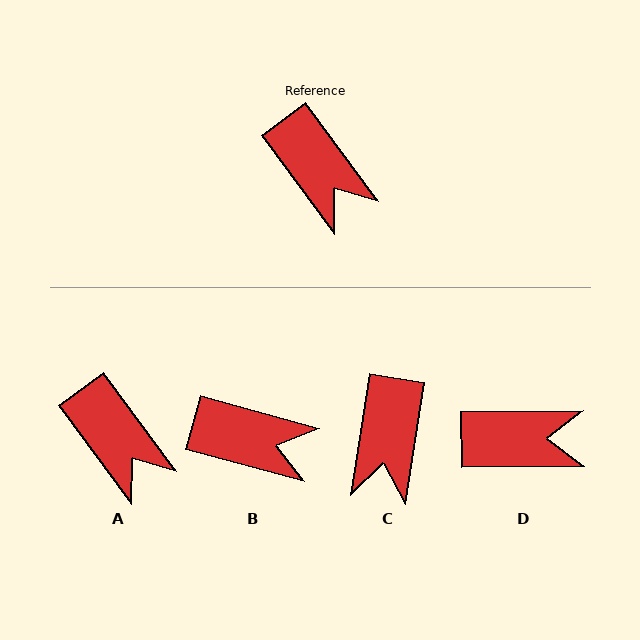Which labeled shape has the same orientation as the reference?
A.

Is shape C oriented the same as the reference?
No, it is off by about 45 degrees.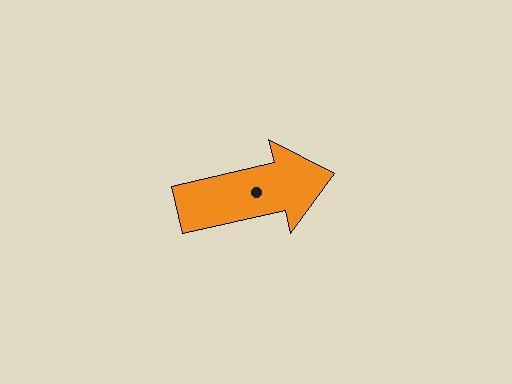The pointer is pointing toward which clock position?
Roughly 3 o'clock.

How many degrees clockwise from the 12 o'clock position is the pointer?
Approximately 77 degrees.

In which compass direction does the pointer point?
East.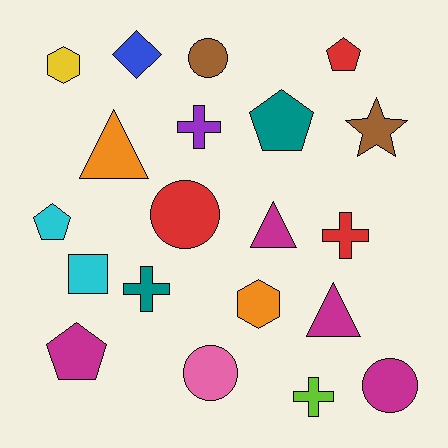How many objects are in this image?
There are 20 objects.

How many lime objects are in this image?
There is 1 lime object.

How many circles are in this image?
There are 4 circles.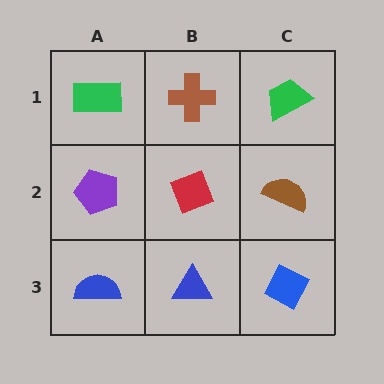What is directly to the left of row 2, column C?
A red diamond.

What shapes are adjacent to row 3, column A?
A purple pentagon (row 2, column A), a blue triangle (row 3, column B).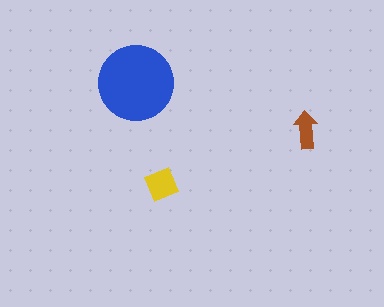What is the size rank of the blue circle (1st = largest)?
1st.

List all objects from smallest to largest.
The brown arrow, the yellow diamond, the blue circle.